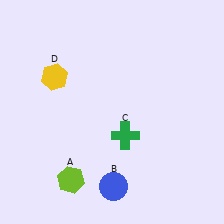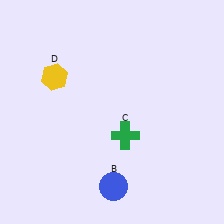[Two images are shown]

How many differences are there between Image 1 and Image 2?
There is 1 difference between the two images.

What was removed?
The lime hexagon (A) was removed in Image 2.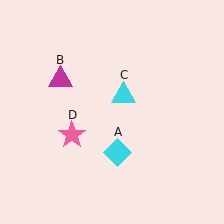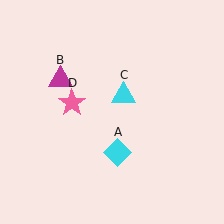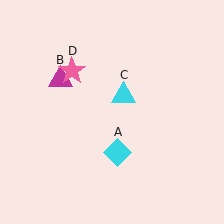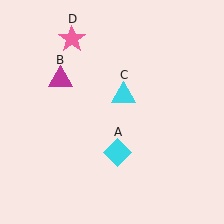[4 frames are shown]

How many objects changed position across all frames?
1 object changed position: pink star (object D).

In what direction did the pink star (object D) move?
The pink star (object D) moved up.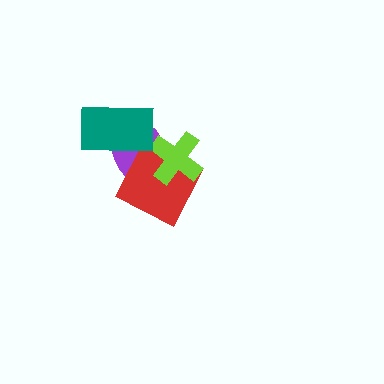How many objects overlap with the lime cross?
2 objects overlap with the lime cross.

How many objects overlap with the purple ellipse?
3 objects overlap with the purple ellipse.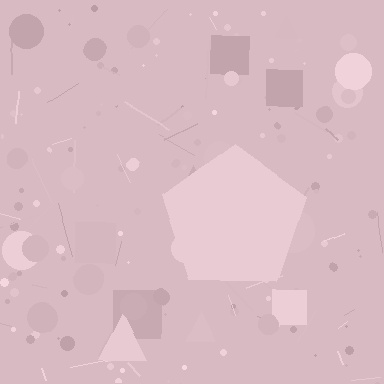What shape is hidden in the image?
A pentagon is hidden in the image.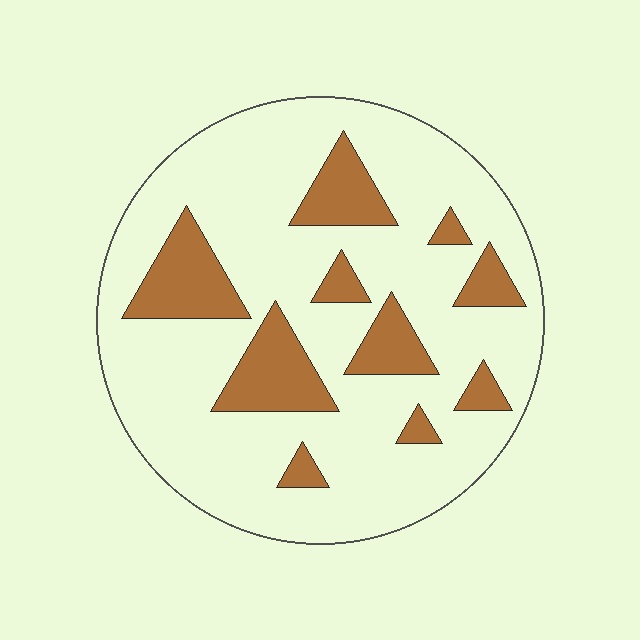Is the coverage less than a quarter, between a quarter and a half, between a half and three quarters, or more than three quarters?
Less than a quarter.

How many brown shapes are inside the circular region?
10.